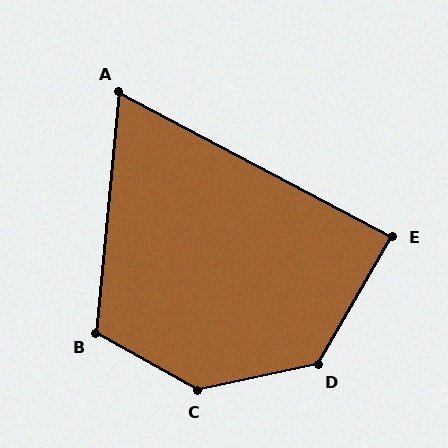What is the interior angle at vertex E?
Approximately 88 degrees (approximately right).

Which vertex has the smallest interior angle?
A, at approximately 68 degrees.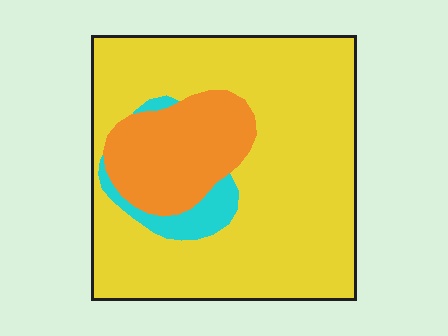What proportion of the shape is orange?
Orange covers 19% of the shape.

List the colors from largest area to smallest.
From largest to smallest: yellow, orange, cyan.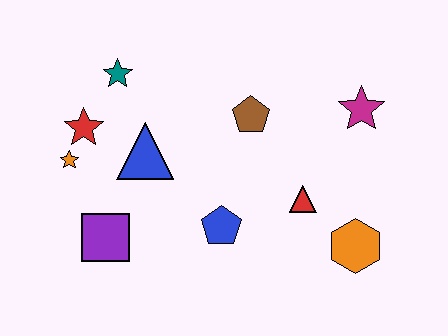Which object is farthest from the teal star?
The orange hexagon is farthest from the teal star.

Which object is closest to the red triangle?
The orange hexagon is closest to the red triangle.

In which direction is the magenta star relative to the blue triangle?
The magenta star is to the right of the blue triangle.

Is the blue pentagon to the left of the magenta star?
Yes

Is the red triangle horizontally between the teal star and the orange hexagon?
Yes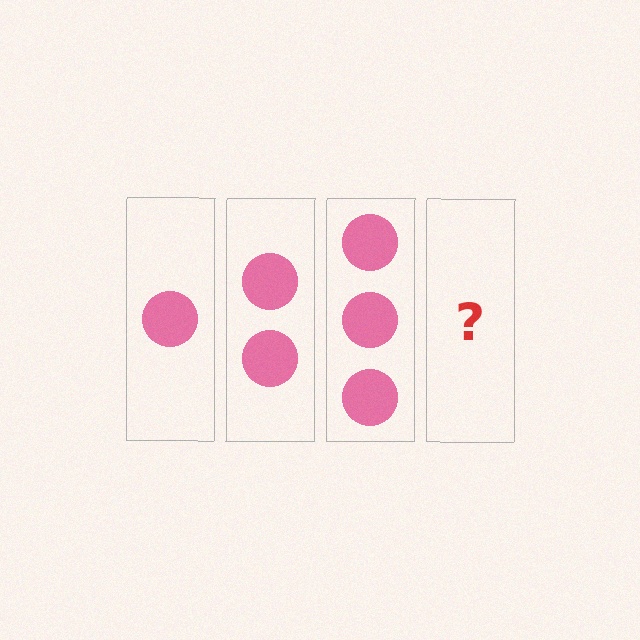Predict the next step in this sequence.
The next step is 4 circles.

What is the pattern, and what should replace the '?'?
The pattern is that each step adds one more circle. The '?' should be 4 circles.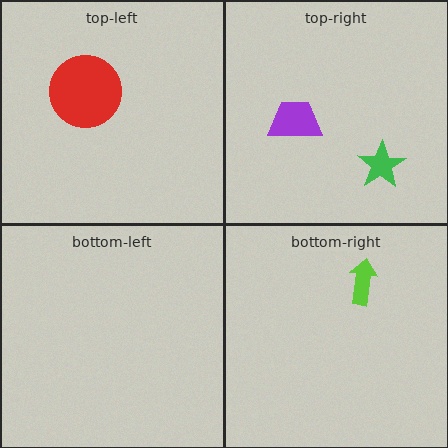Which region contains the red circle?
The top-left region.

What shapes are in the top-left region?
The red circle.